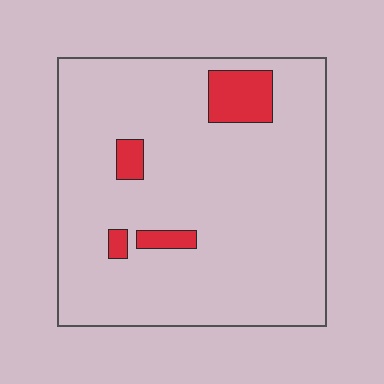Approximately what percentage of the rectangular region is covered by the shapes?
Approximately 10%.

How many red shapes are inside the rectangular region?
4.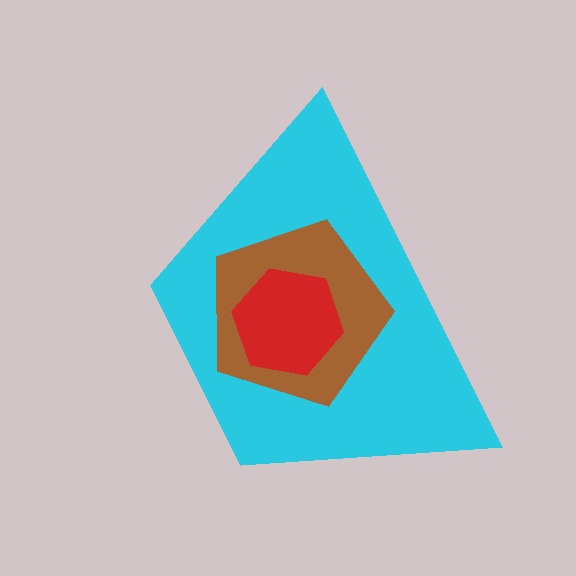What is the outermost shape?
The cyan trapezoid.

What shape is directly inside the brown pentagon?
The red hexagon.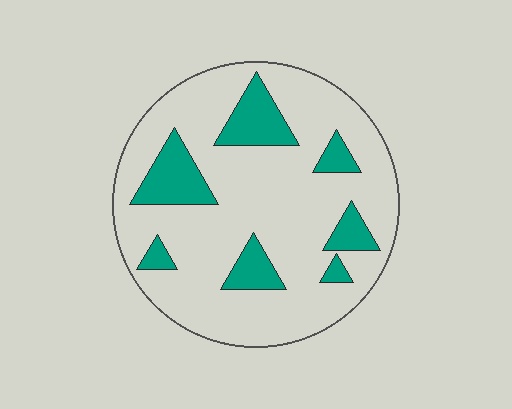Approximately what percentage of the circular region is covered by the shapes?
Approximately 20%.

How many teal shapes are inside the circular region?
7.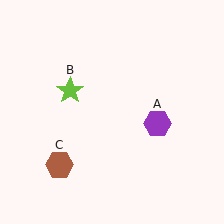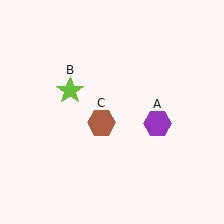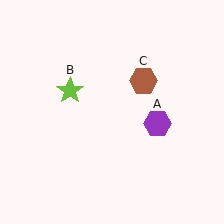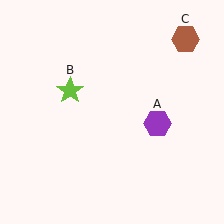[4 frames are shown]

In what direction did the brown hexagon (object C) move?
The brown hexagon (object C) moved up and to the right.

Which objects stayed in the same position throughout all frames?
Purple hexagon (object A) and lime star (object B) remained stationary.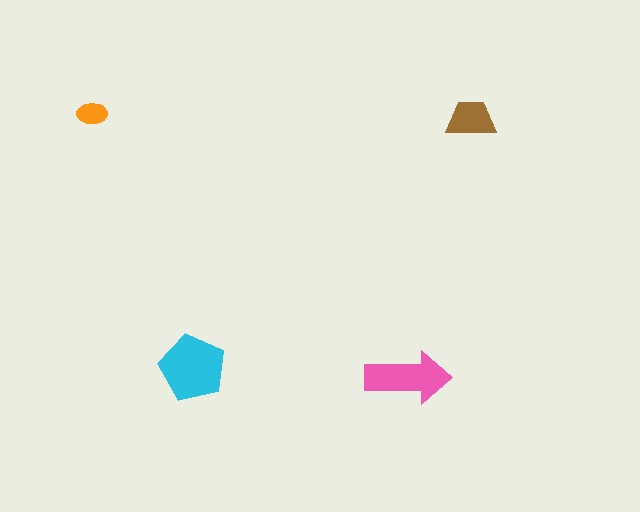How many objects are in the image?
There are 4 objects in the image.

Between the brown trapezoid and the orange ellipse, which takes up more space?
The brown trapezoid.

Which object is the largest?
The cyan pentagon.